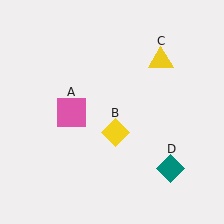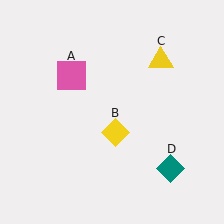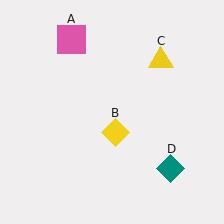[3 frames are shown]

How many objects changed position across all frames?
1 object changed position: pink square (object A).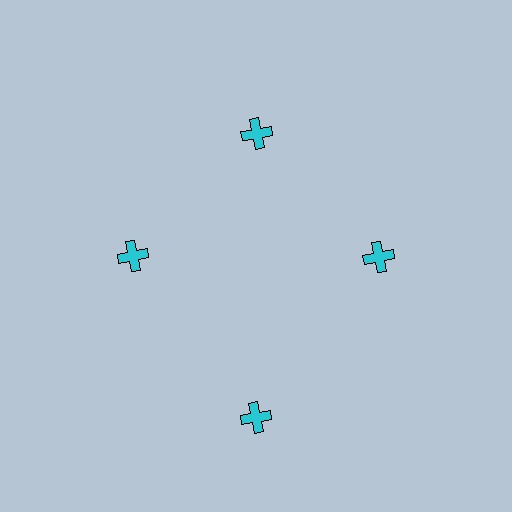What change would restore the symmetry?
The symmetry would be restored by moving it inward, back onto the ring so that all 4 crosses sit at equal angles and equal distance from the center.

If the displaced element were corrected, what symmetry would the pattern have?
It would have 4-fold rotational symmetry — the pattern would map onto itself every 90 degrees.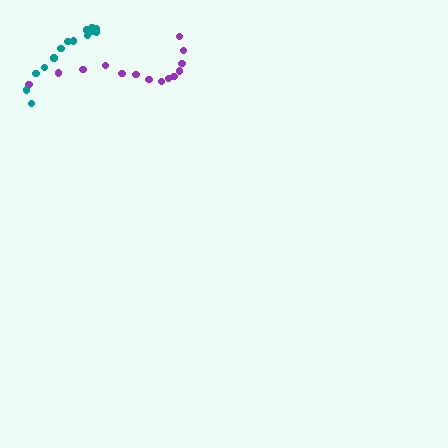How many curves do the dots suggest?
There are 2 distinct paths.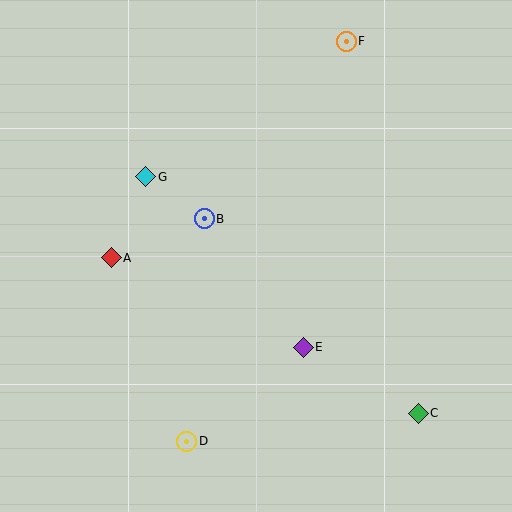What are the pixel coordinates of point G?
Point G is at (146, 177).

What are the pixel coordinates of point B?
Point B is at (204, 219).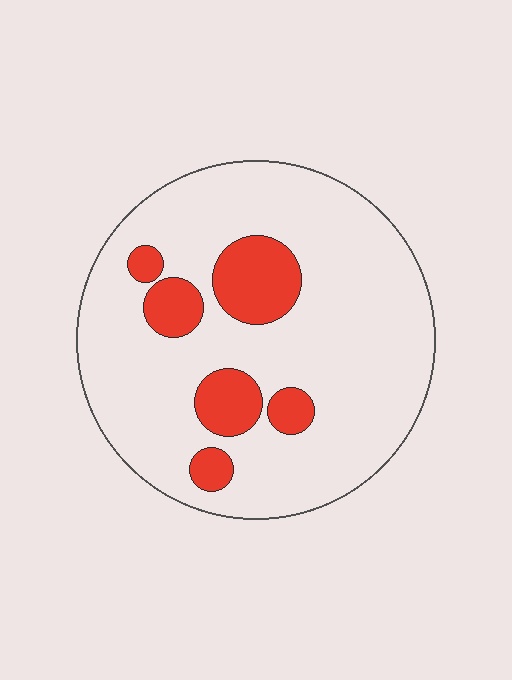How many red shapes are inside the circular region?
6.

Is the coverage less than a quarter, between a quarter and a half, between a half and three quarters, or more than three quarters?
Less than a quarter.